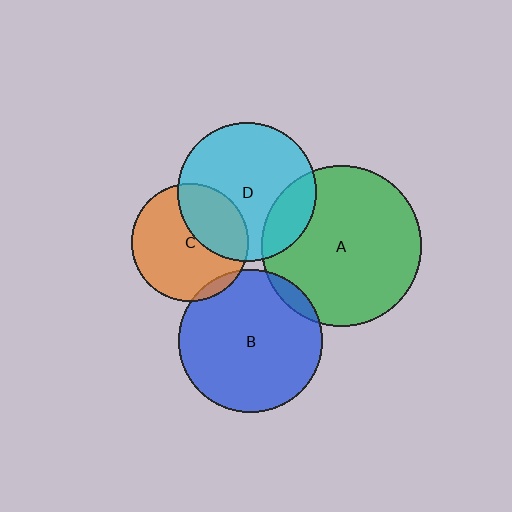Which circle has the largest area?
Circle A (green).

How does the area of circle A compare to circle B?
Approximately 1.3 times.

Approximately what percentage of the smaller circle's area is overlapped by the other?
Approximately 35%.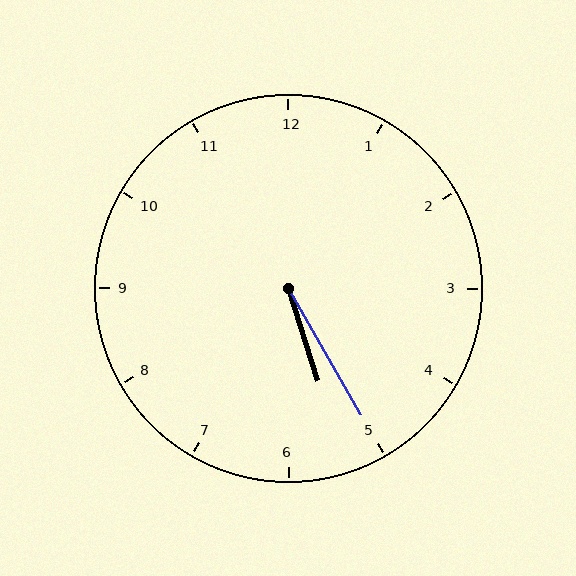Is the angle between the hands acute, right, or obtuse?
It is acute.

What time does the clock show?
5:25.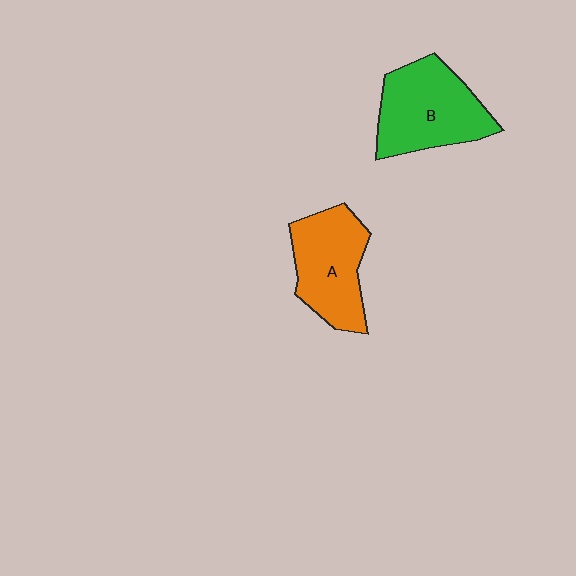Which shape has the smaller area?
Shape A (orange).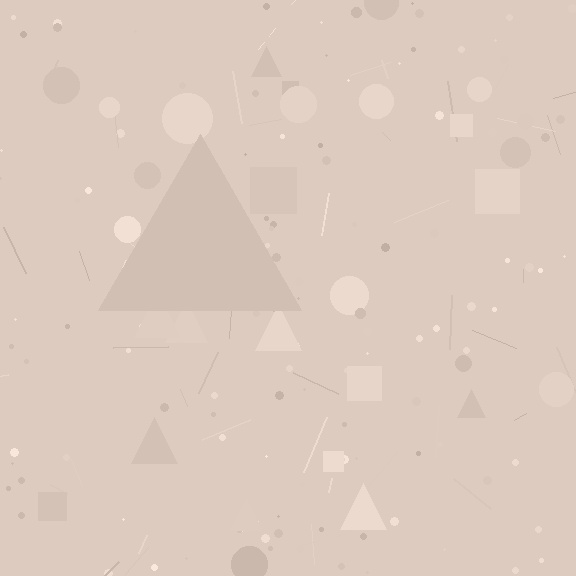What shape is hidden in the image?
A triangle is hidden in the image.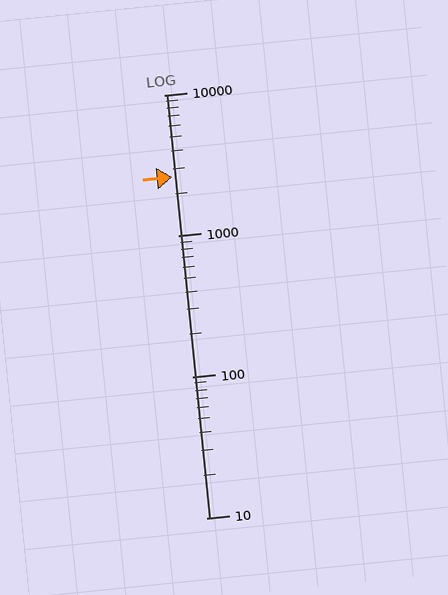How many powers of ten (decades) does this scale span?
The scale spans 3 decades, from 10 to 10000.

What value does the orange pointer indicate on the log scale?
The pointer indicates approximately 2600.